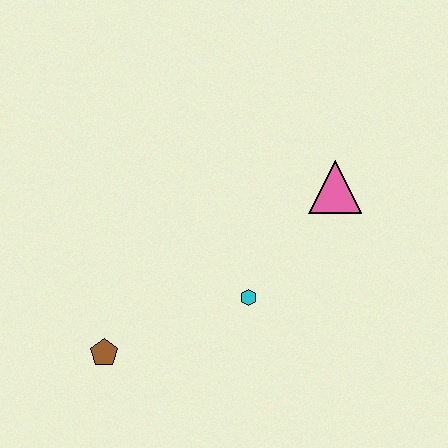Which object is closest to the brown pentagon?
The cyan hexagon is closest to the brown pentagon.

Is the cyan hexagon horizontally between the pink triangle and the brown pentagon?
Yes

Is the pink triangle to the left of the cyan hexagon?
No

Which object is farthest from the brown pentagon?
The pink triangle is farthest from the brown pentagon.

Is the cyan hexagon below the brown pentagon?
No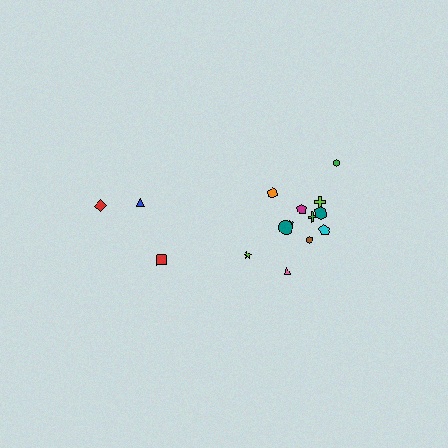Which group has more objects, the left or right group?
The right group.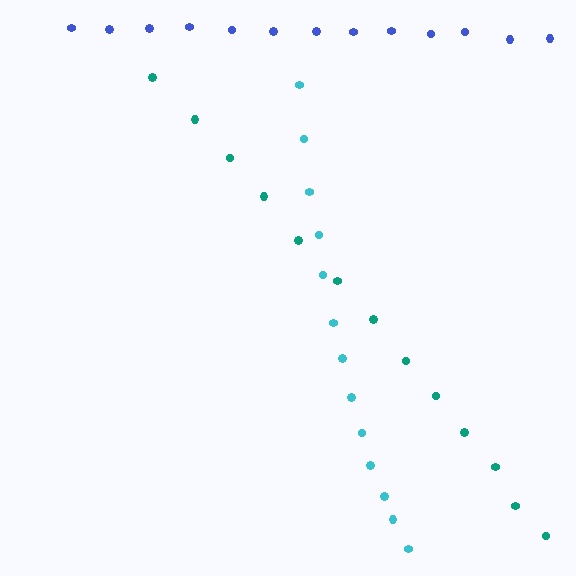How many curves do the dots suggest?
There are 3 distinct paths.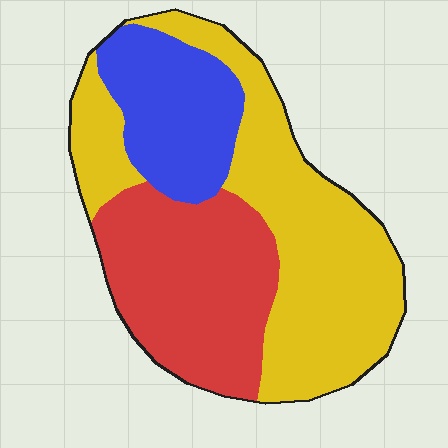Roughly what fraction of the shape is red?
Red takes up about one third (1/3) of the shape.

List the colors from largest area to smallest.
From largest to smallest: yellow, red, blue.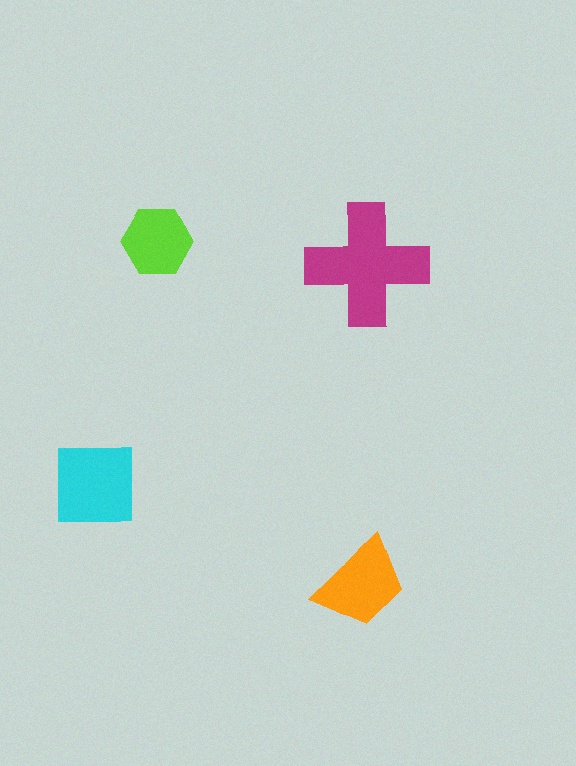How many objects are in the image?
There are 4 objects in the image.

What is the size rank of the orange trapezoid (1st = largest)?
3rd.